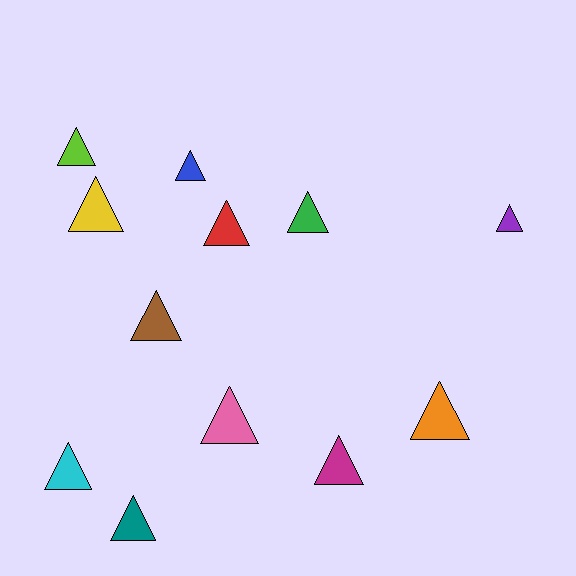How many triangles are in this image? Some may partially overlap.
There are 12 triangles.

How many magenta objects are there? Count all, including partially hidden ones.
There is 1 magenta object.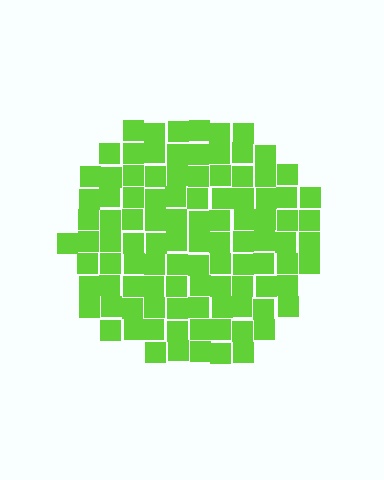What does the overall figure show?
The overall figure shows a circle.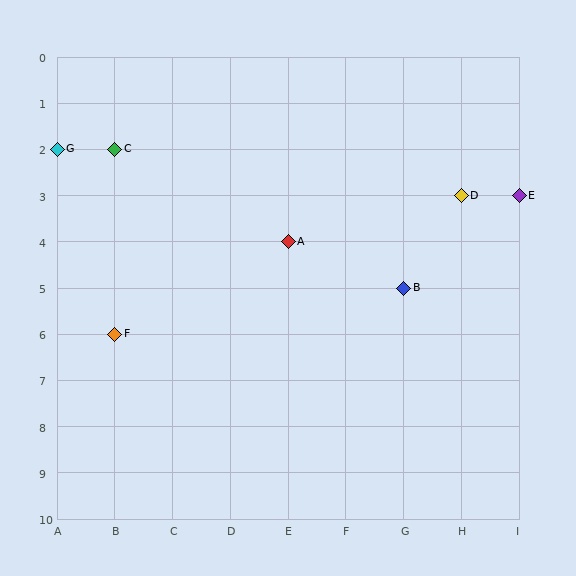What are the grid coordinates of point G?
Point G is at grid coordinates (A, 2).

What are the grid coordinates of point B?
Point B is at grid coordinates (G, 5).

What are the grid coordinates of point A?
Point A is at grid coordinates (E, 4).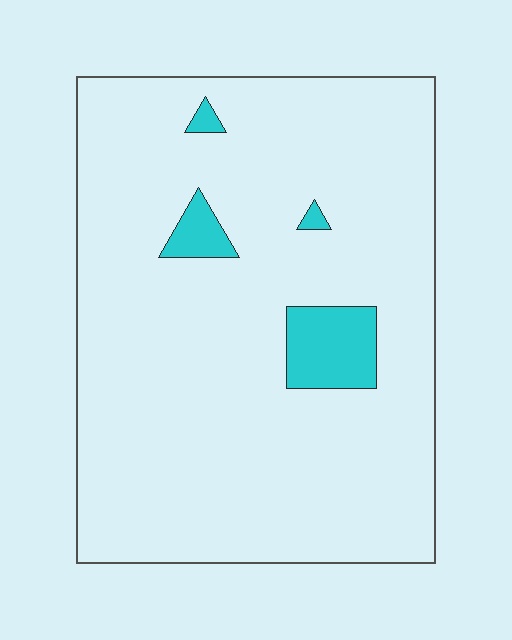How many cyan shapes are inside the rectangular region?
4.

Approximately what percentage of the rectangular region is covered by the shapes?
Approximately 5%.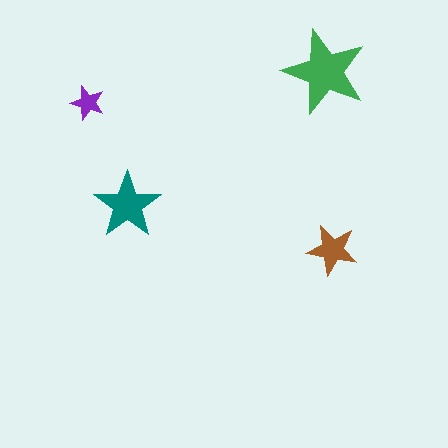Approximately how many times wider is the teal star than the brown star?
About 1.5 times wider.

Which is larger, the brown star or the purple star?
The brown one.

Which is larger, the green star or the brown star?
The green one.